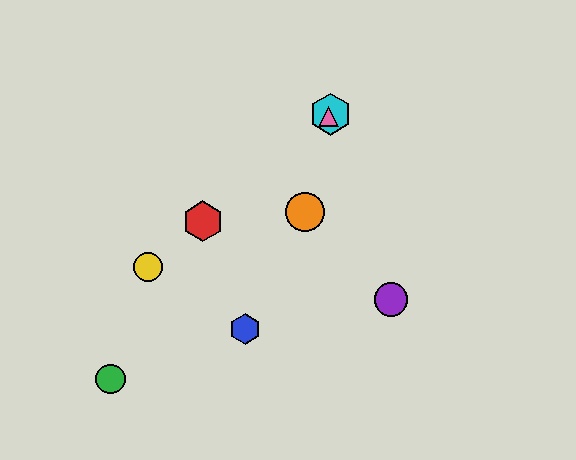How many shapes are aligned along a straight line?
4 shapes (the red hexagon, the yellow circle, the cyan hexagon, the pink triangle) are aligned along a straight line.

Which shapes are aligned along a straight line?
The red hexagon, the yellow circle, the cyan hexagon, the pink triangle are aligned along a straight line.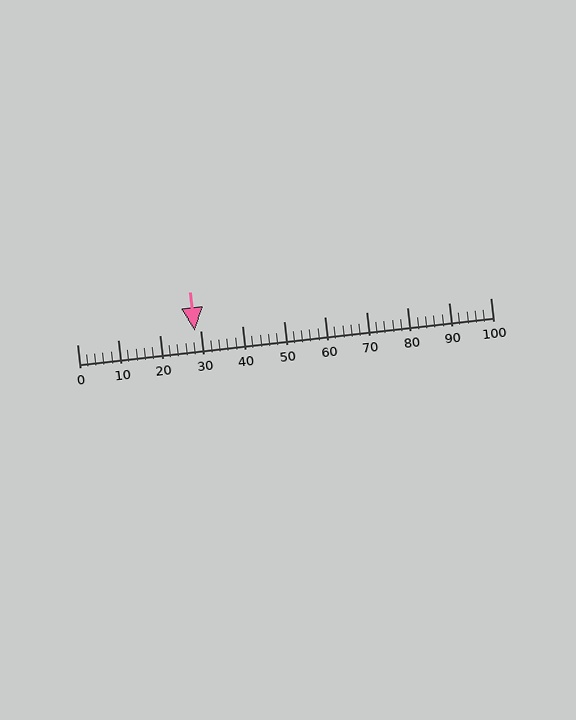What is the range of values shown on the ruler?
The ruler shows values from 0 to 100.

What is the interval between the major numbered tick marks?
The major tick marks are spaced 10 units apart.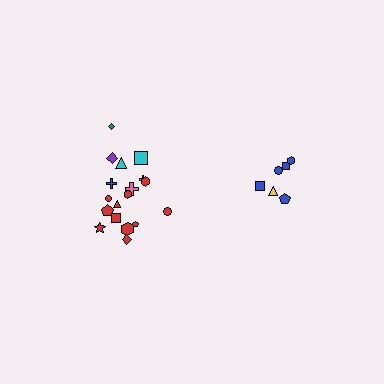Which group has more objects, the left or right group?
The left group.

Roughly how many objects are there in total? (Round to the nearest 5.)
Roughly 25 objects in total.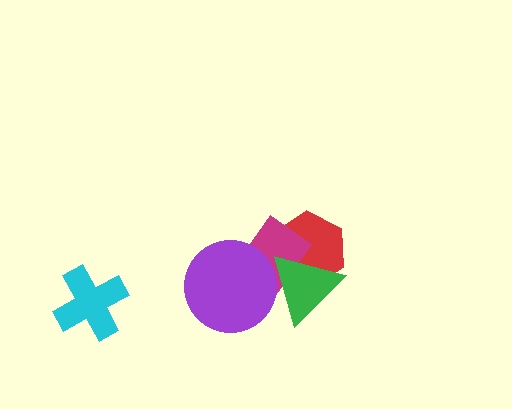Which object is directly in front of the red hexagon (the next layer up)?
The magenta rectangle is directly in front of the red hexagon.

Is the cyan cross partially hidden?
No, no other shape covers it.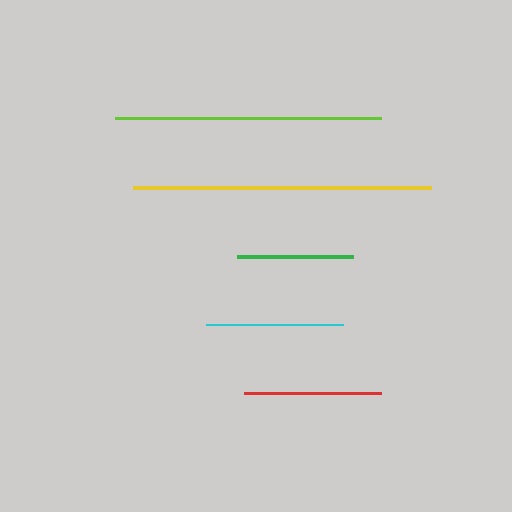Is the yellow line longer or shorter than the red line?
The yellow line is longer than the red line.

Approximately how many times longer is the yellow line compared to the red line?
The yellow line is approximately 2.2 times the length of the red line.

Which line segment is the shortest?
The green line is the shortest at approximately 116 pixels.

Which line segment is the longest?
The yellow line is the longest at approximately 297 pixels.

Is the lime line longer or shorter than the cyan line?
The lime line is longer than the cyan line.